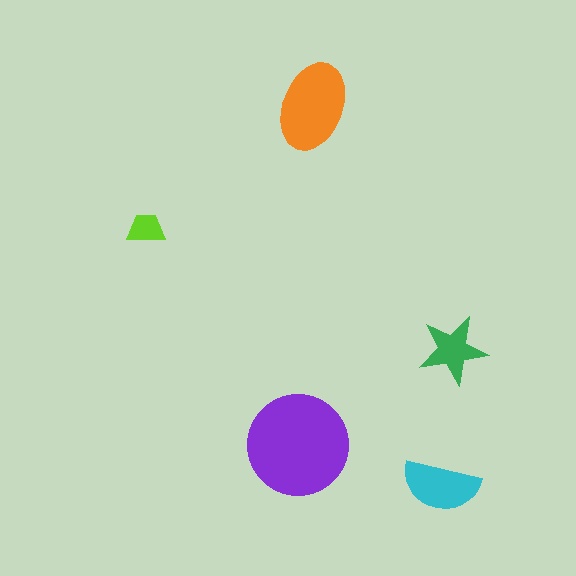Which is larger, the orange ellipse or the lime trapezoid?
The orange ellipse.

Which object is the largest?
The purple circle.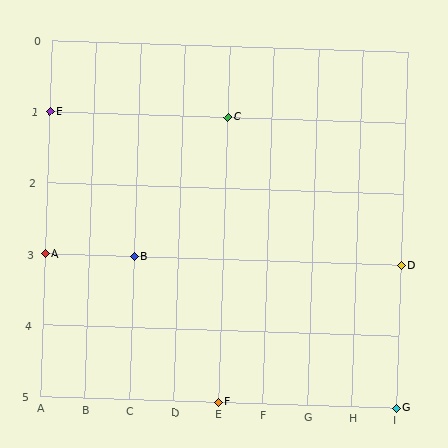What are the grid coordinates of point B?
Point B is at grid coordinates (C, 3).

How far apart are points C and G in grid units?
Points C and G are 4 columns and 4 rows apart (about 5.7 grid units diagonally).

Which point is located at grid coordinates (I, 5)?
Point G is at (I, 5).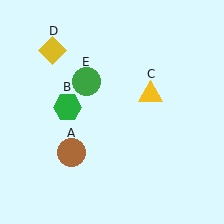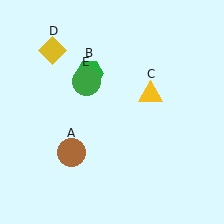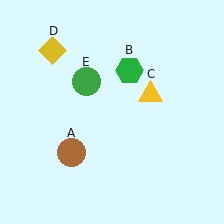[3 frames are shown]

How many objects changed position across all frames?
1 object changed position: green hexagon (object B).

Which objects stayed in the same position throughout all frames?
Brown circle (object A) and yellow triangle (object C) and yellow diamond (object D) and green circle (object E) remained stationary.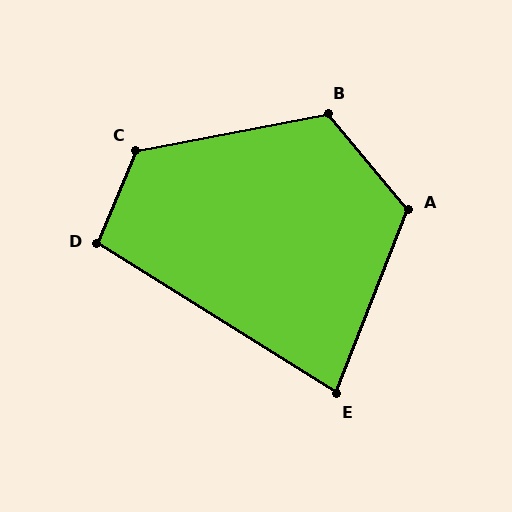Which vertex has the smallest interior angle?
E, at approximately 79 degrees.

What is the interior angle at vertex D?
Approximately 99 degrees (obtuse).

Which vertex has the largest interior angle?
C, at approximately 124 degrees.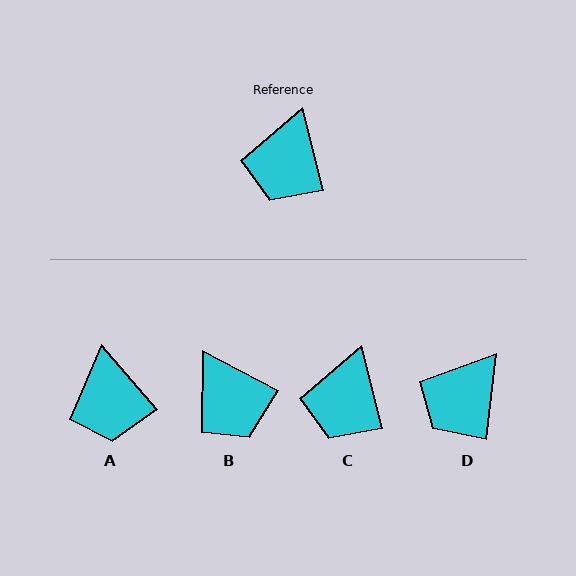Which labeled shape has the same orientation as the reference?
C.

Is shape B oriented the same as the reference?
No, it is off by about 48 degrees.